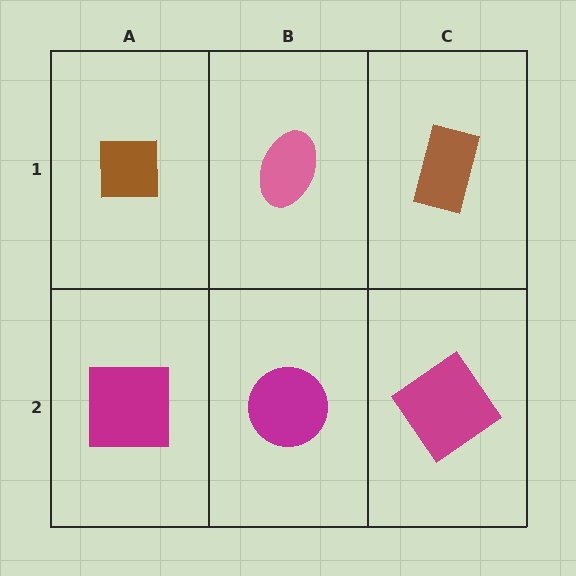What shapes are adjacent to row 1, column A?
A magenta square (row 2, column A), a pink ellipse (row 1, column B).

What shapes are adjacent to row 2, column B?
A pink ellipse (row 1, column B), a magenta square (row 2, column A), a magenta diamond (row 2, column C).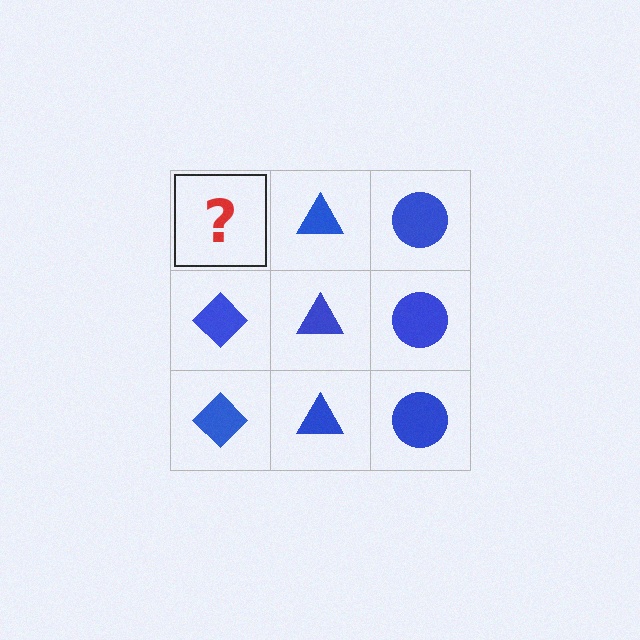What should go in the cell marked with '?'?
The missing cell should contain a blue diamond.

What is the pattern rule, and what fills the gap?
The rule is that each column has a consistent shape. The gap should be filled with a blue diamond.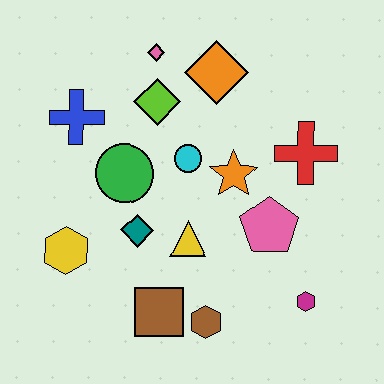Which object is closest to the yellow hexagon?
The teal diamond is closest to the yellow hexagon.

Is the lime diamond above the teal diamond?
Yes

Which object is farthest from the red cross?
The yellow hexagon is farthest from the red cross.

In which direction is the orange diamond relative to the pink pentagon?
The orange diamond is above the pink pentagon.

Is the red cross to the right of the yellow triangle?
Yes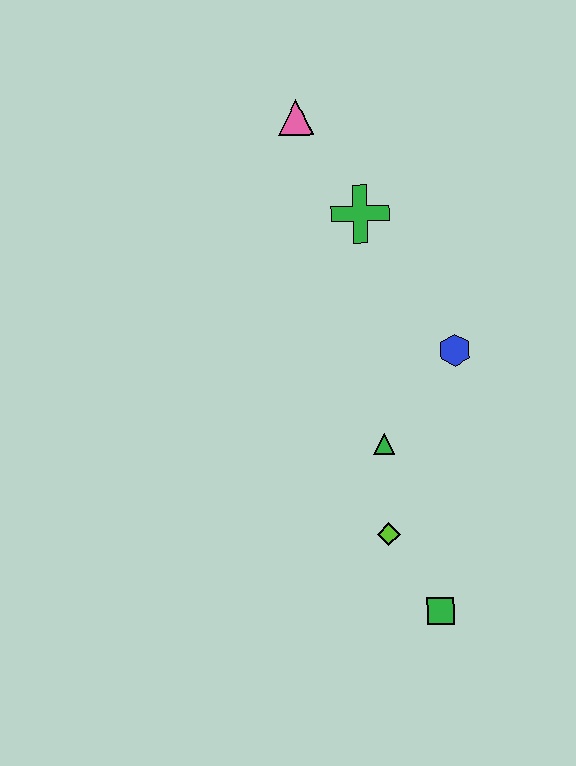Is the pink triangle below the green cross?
No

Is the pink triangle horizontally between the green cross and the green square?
No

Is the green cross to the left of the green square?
Yes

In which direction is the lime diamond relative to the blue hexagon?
The lime diamond is below the blue hexagon.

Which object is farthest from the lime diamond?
The pink triangle is farthest from the lime diamond.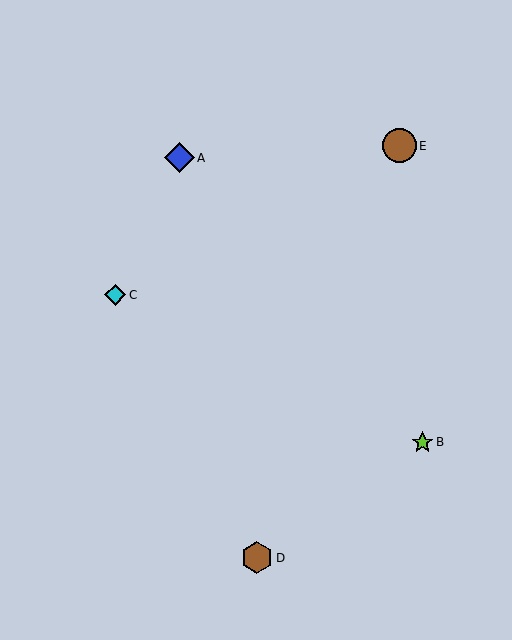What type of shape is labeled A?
Shape A is a blue diamond.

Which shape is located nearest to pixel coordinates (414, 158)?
The brown circle (labeled E) at (399, 146) is nearest to that location.